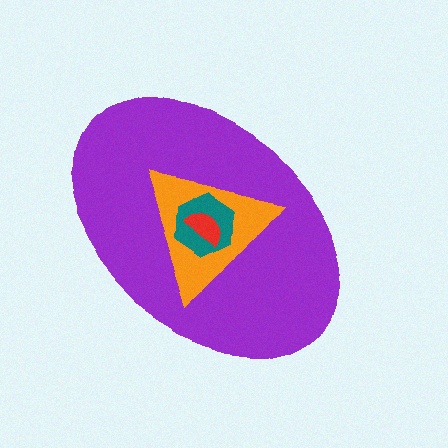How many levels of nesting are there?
4.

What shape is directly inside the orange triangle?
The teal hexagon.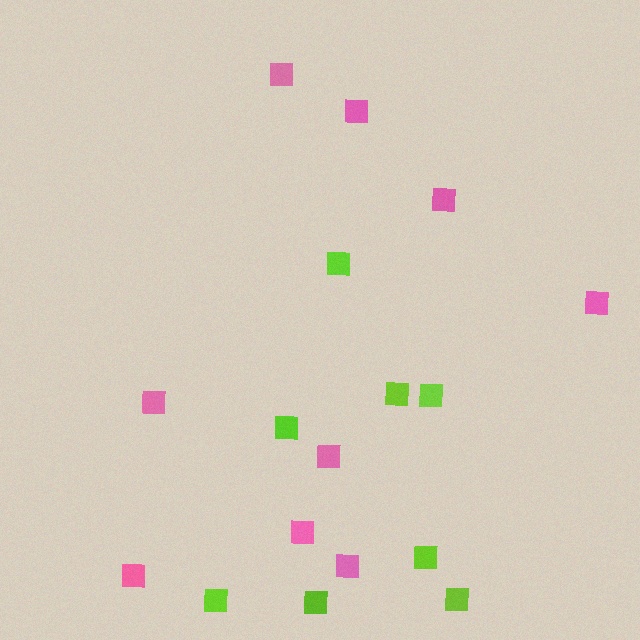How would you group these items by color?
There are 2 groups: one group of lime squares (8) and one group of pink squares (9).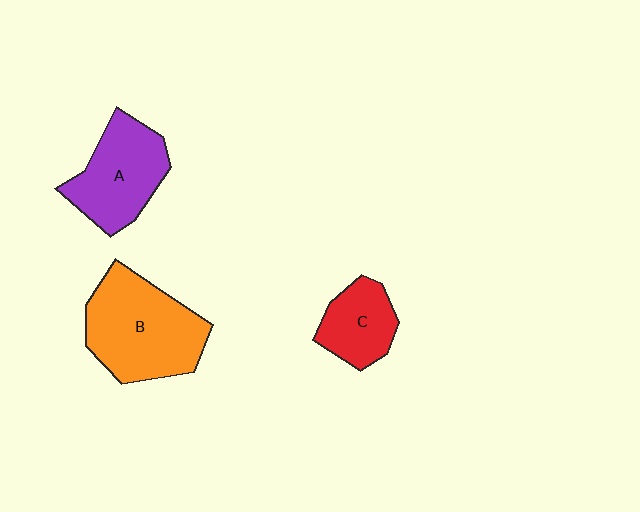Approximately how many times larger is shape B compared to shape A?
Approximately 1.3 times.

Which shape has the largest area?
Shape B (orange).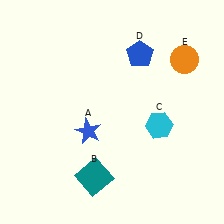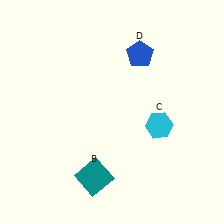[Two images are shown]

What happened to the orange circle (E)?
The orange circle (E) was removed in Image 2. It was in the top-right area of Image 1.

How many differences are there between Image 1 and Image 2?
There are 2 differences between the two images.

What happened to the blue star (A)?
The blue star (A) was removed in Image 2. It was in the bottom-left area of Image 1.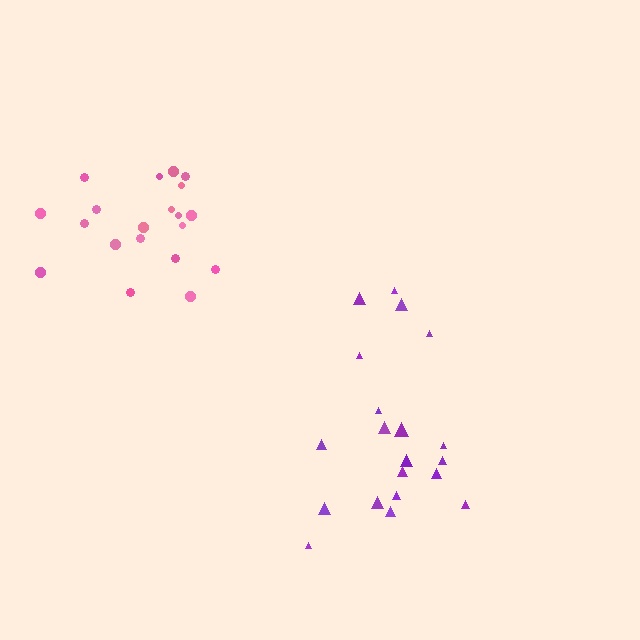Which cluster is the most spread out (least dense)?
Purple.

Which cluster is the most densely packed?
Pink.